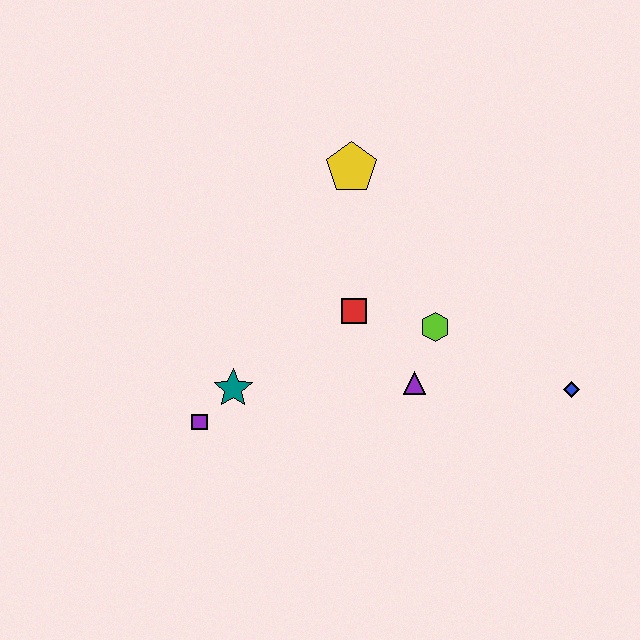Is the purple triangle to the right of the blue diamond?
No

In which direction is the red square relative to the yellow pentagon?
The red square is below the yellow pentagon.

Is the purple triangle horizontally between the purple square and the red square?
No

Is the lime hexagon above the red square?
No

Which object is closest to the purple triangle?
The lime hexagon is closest to the purple triangle.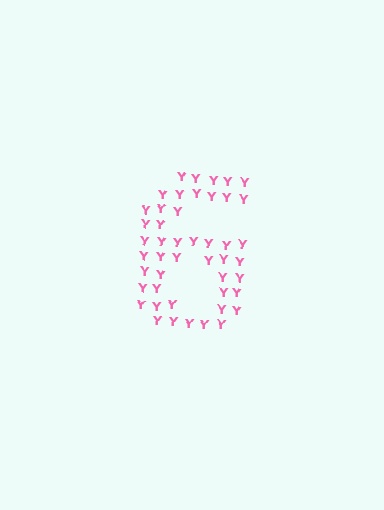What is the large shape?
The large shape is the digit 6.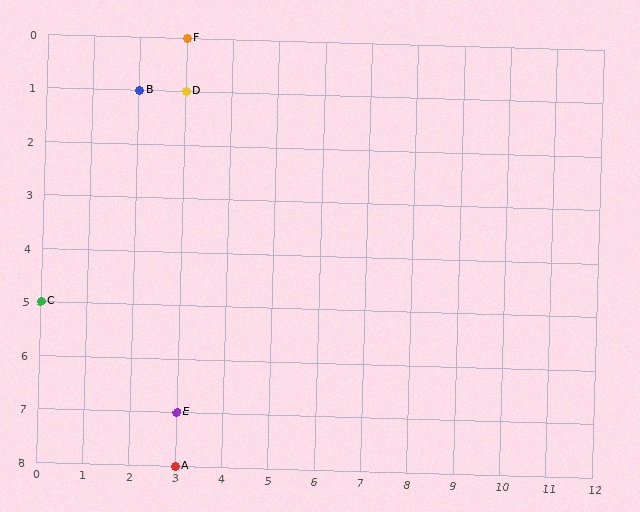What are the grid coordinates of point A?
Point A is at grid coordinates (3, 8).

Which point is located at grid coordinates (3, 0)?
Point F is at (3, 0).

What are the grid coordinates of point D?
Point D is at grid coordinates (3, 1).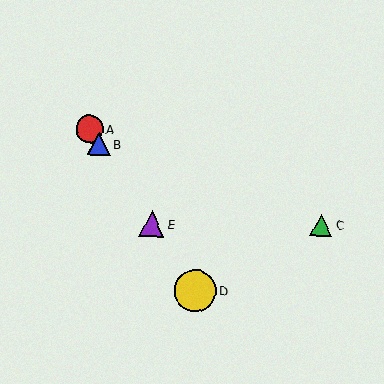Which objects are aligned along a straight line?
Objects A, B, D, E are aligned along a straight line.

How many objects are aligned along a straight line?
4 objects (A, B, D, E) are aligned along a straight line.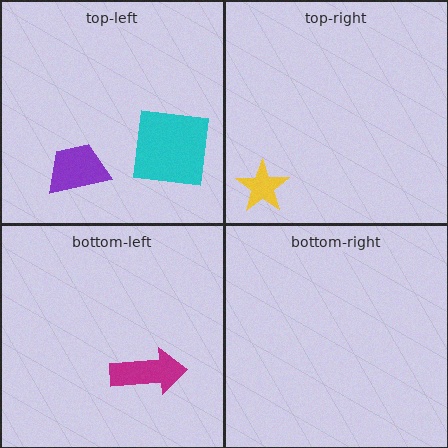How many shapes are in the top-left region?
2.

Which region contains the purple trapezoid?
The top-left region.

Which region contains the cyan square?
The top-left region.